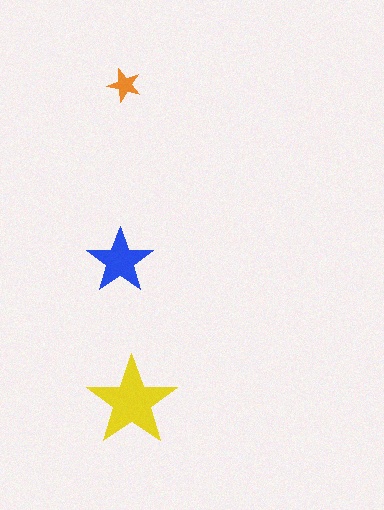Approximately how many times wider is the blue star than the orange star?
About 2 times wider.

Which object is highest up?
The orange star is topmost.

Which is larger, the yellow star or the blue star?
The yellow one.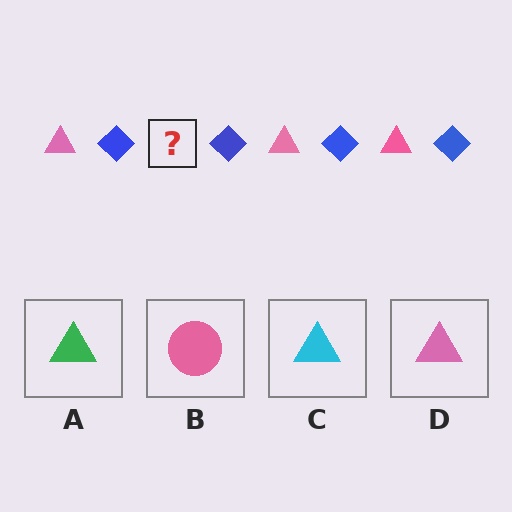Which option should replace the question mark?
Option D.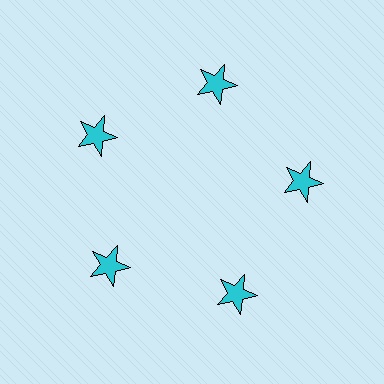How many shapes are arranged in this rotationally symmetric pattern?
There are 5 shapes, arranged in 5 groups of 1.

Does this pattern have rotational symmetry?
Yes, this pattern has 5-fold rotational symmetry. It looks the same after rotating 72 degrees around the center.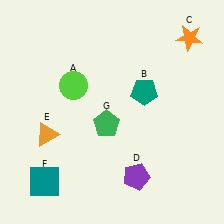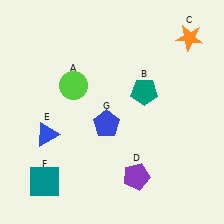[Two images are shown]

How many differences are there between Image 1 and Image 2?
There are 2 differences between the two images.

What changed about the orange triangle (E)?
In Image 1, E is orange. In Image 2, it changed to blue.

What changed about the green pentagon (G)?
In Image 1, G is green. In Image 2, it changed to blue.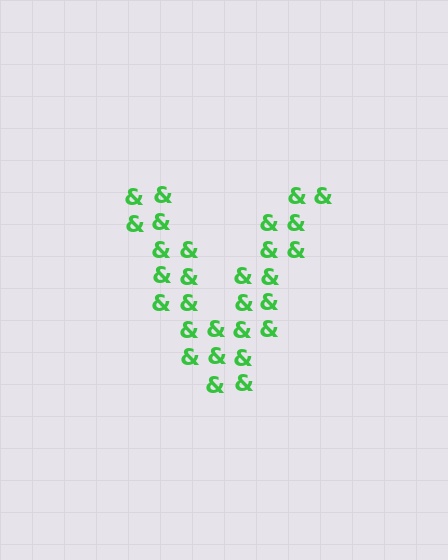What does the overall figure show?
The overall figure shows the letter V.